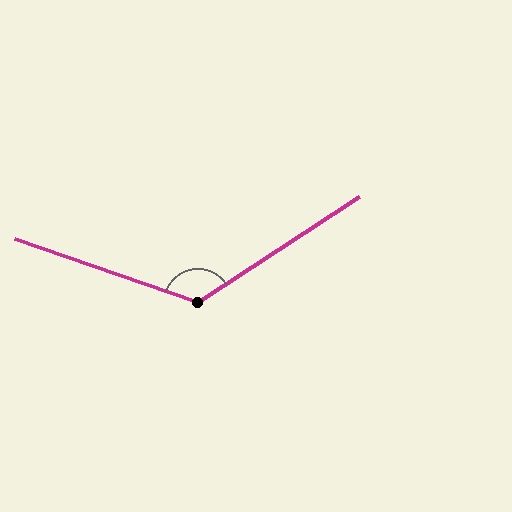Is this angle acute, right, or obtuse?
It is obtuse.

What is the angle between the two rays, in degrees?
Approximately 127 degrees.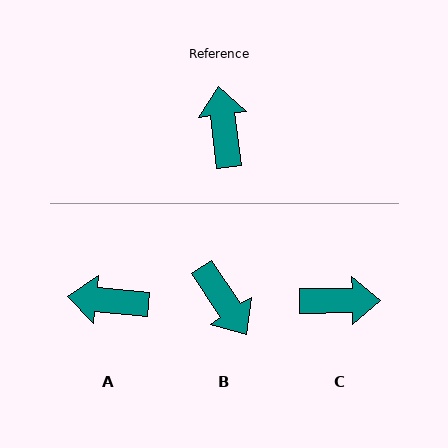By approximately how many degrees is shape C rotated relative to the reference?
Approximately 96 degrees clockwise.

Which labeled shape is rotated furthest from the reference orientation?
B, about 153 degrees away.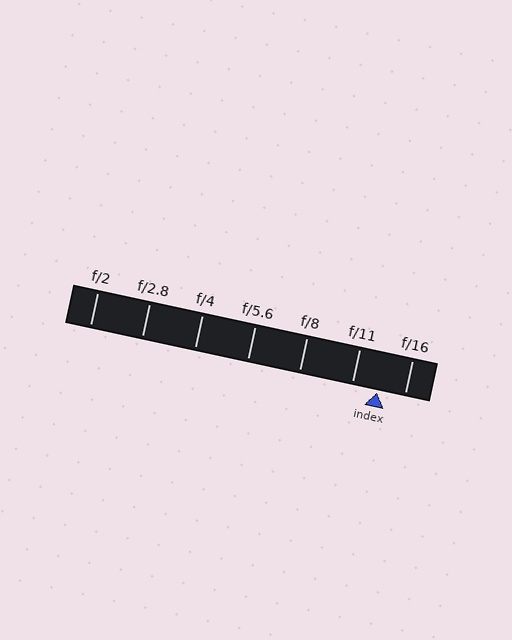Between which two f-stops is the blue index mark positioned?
The index mark is between f/11 and f/16.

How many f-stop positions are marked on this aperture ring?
There are 7 f-stop positions marked.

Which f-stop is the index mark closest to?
The index mark is closest to f/11.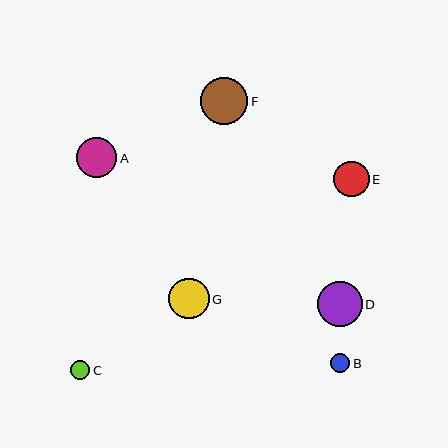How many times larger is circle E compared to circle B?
Circle E is approximately 1.9 times the size of circle B.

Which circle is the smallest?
Circle B is the smallest with a size of approximately 19 pixels.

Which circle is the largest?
Circle F is the largest with a size of approximately 47 pixels.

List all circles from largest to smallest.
From largest to smallest: F, D, G, A, E, C, B.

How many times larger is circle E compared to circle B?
Circle E is approximately 1.9 times the size of circle B.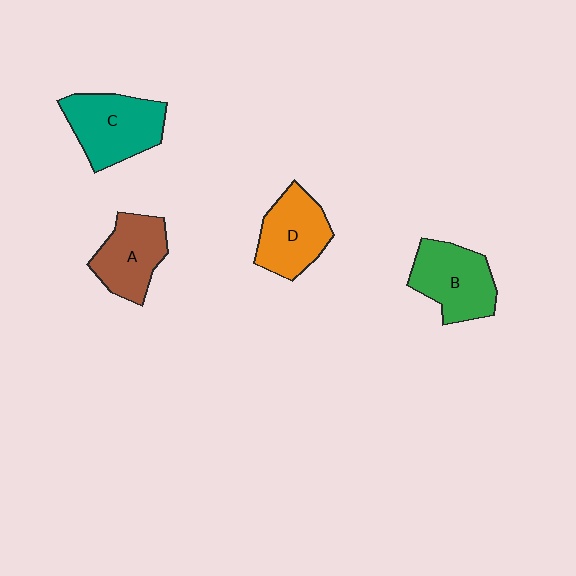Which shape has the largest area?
Shape C (teal).